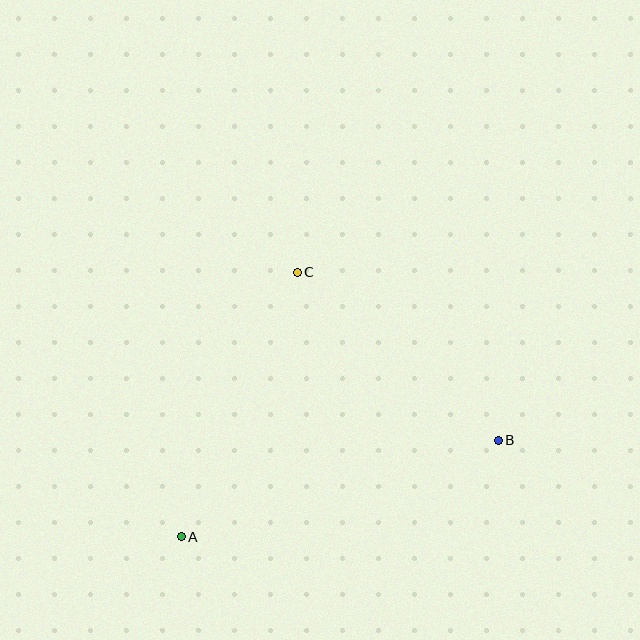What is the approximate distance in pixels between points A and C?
The distance between A and C is approximately 289 pixels.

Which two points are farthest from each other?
Points A and B are farthest from each other.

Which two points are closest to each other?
Points B and C are closest to each other.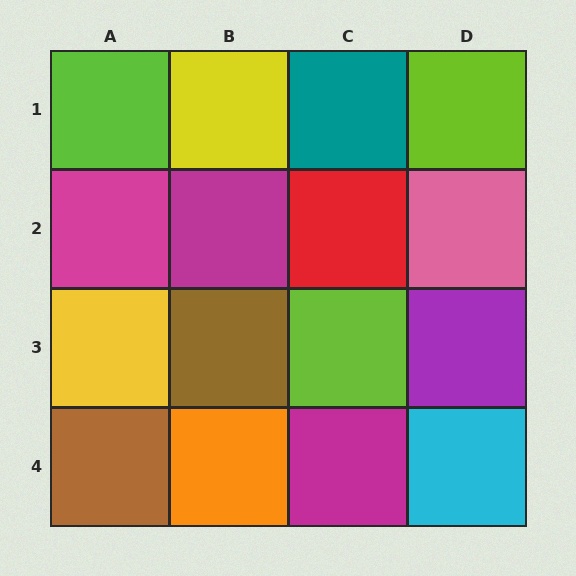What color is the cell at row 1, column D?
Lime.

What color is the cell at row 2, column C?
Red.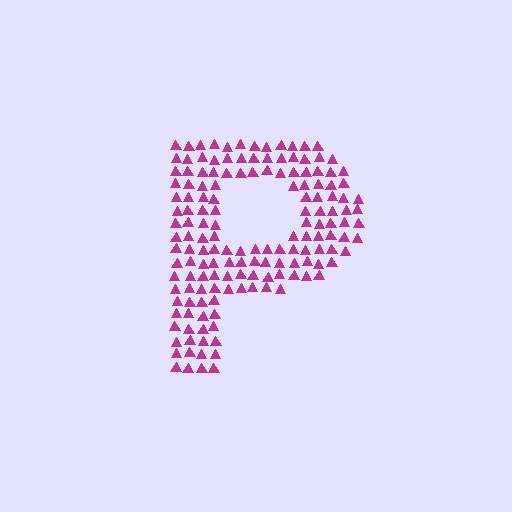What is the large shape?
The large shape is the letter P.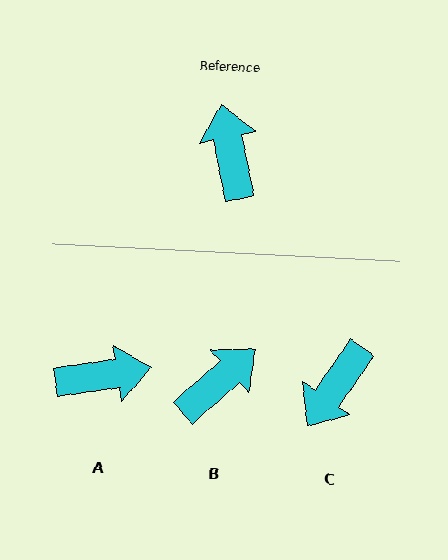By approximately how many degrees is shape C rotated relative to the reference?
Approximately 134 degrees counter-clockwise.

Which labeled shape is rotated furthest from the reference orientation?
C, about 134 degrees away.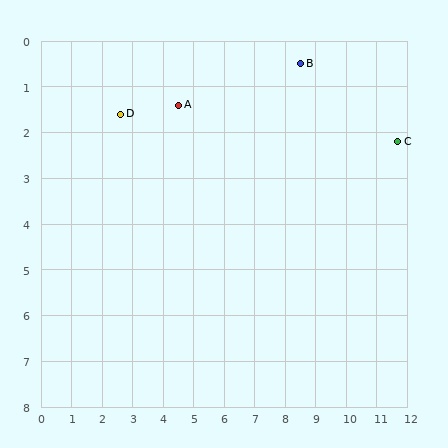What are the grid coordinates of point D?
Point D is at approximately (2.6, 1.6).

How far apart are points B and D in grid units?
Points B and D are about 6.0 grid units apart.